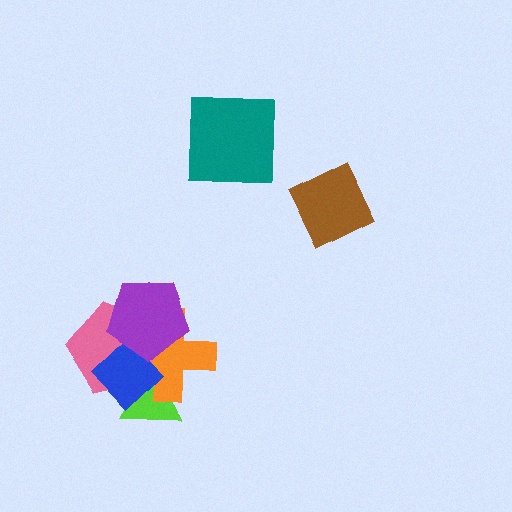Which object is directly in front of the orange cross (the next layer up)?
The pink pentagon is directly in front of the orange cross.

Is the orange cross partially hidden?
Yes, it is partially covered by another shape.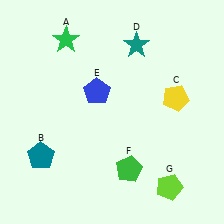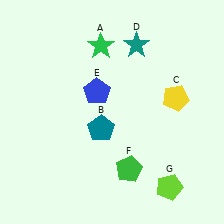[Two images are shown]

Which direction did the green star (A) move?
The green star (A) moved right.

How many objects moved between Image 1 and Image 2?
2 objects moved between the two images.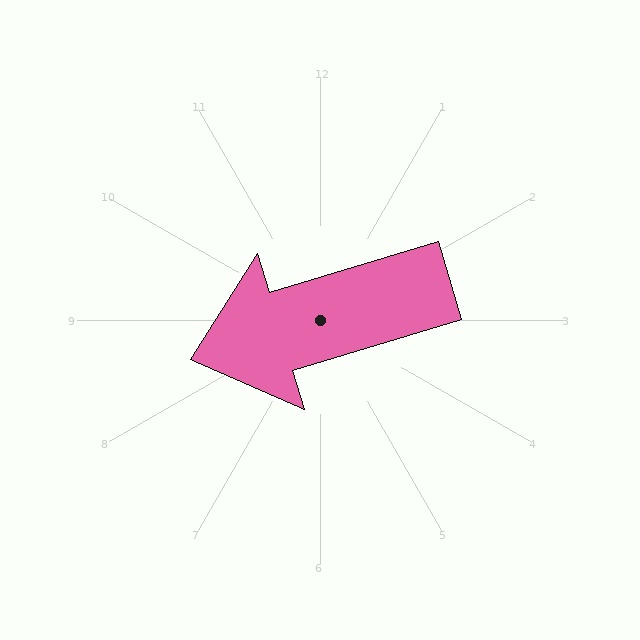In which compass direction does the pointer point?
West.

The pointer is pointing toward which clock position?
Roughly 8 o'clock.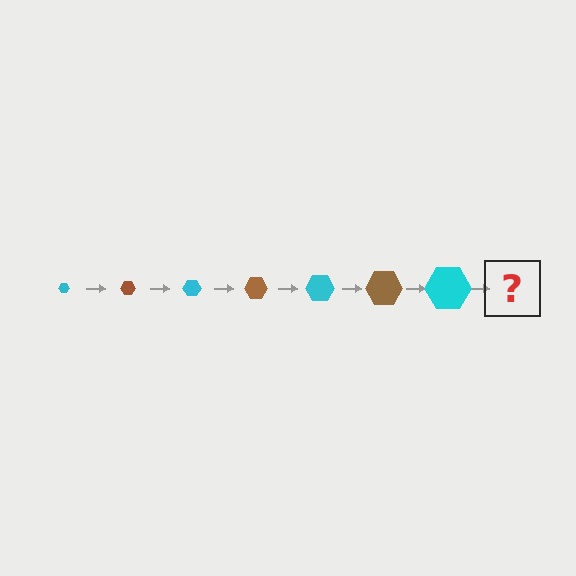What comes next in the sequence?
The next element should be a brown hexagon, larger than the previous one.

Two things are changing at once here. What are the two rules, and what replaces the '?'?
The two rules are that the hexagon grows larger each step and the color cycles through cyan and brown. The '?' should be a brown hexagon, larger than the previous one.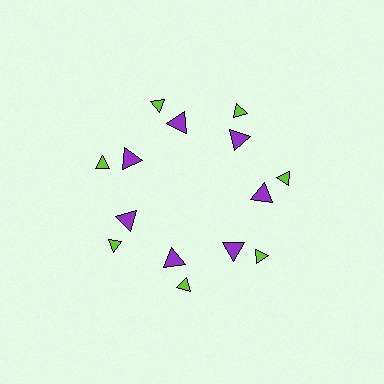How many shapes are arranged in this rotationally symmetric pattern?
There are 14 shapes, arranged in 7 groups of 2.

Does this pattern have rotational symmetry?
Yes, this pattern has 7-fold rotational symmetry. It looks the same after rotating 51 degrees around the center.